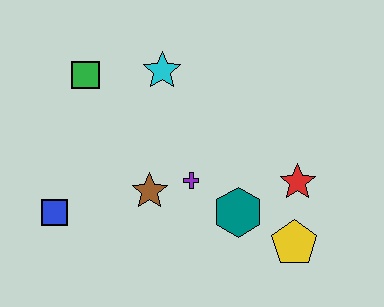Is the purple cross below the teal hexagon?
No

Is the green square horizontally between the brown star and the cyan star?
No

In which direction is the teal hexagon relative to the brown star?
The teal hexagon is to the right of the brown star.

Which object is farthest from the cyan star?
The yellow pentagon is farthest from the cyan star.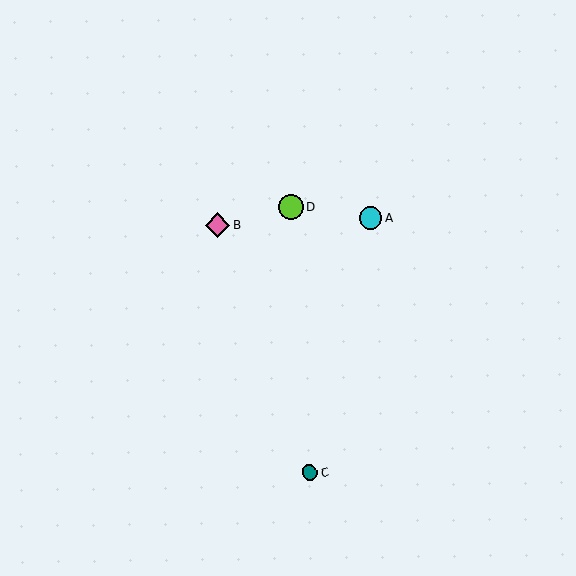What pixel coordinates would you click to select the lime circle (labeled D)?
Click at (291, 207) to select the lime circle D.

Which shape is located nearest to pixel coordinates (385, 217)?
The cyan circle (labeled A) at (371, 218) is nearest to that location.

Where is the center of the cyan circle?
The center of the cyan circle is at (371, 218).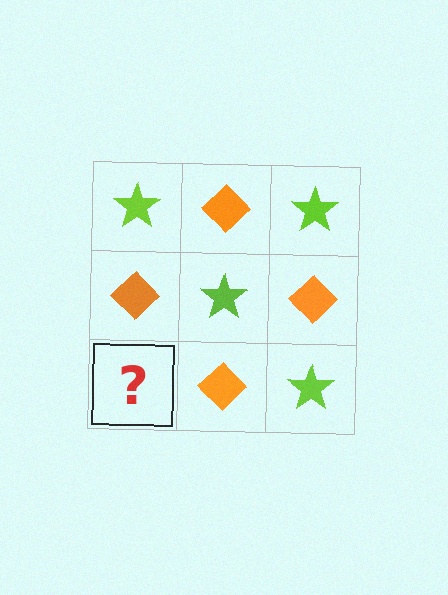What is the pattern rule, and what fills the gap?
The rule is that it alternates lime star and orange diamond in a checkerboard pattern. The gap should be filled with a lime star.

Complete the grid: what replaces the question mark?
The question mark should be replaced with a lime star.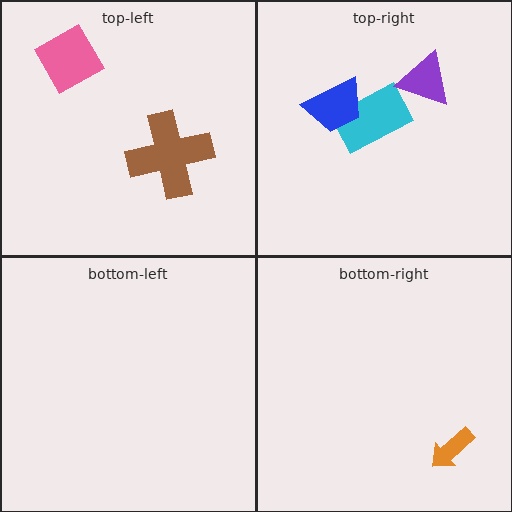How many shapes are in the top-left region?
2.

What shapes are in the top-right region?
The cyan rectangle, the purple triangle, the blue trapezoid.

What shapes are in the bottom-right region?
The orange arrow.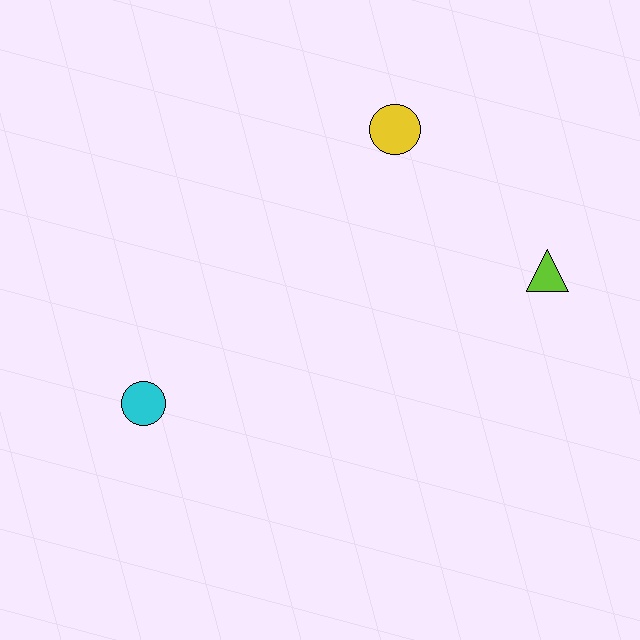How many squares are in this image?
There are no squares.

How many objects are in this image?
There are 3 objects.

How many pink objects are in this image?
There are no pink objects.